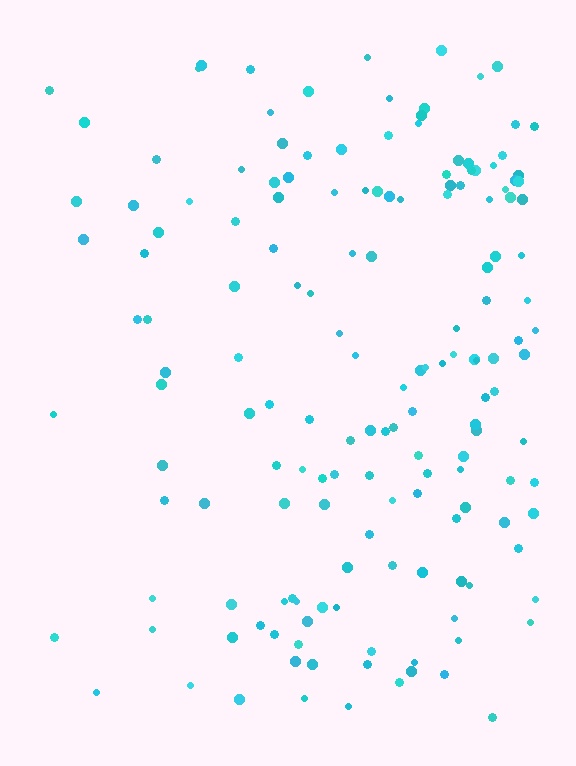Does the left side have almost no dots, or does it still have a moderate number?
Still a moderate number, just noticeably fewer than the right.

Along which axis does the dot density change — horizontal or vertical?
Horizontal.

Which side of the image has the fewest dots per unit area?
The left.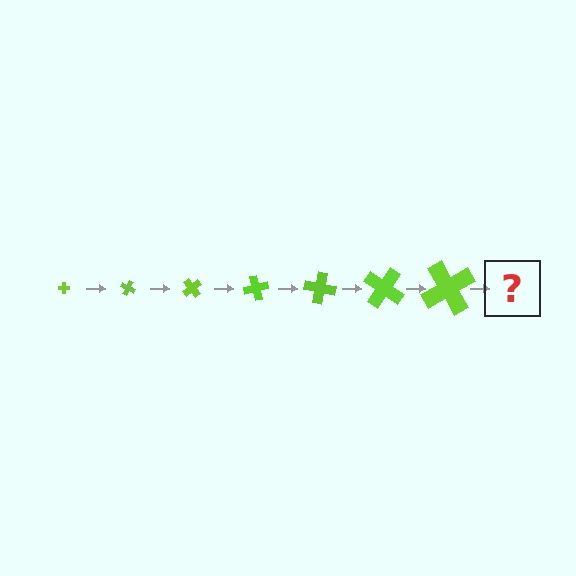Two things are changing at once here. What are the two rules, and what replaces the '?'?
The two rules are that the cross grows larger each step and it rotates 25 degrees each step. The '?' should be a cross, larger than the previous one and rotated 175 degrees from the start.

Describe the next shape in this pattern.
It should be a cross, larger than the previous one and rotated 175 degrees from the start.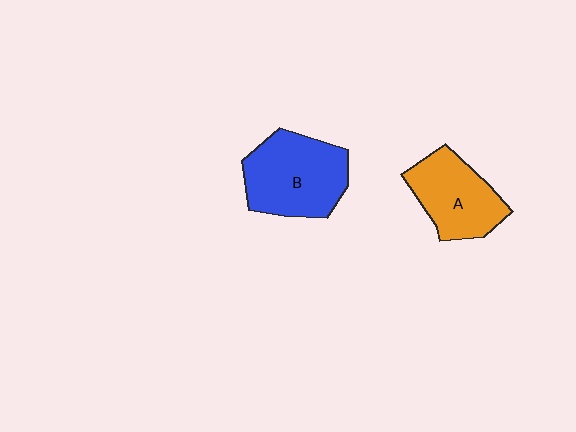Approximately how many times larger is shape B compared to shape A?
Approximately 1.2 times.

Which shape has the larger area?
Shape B (blue).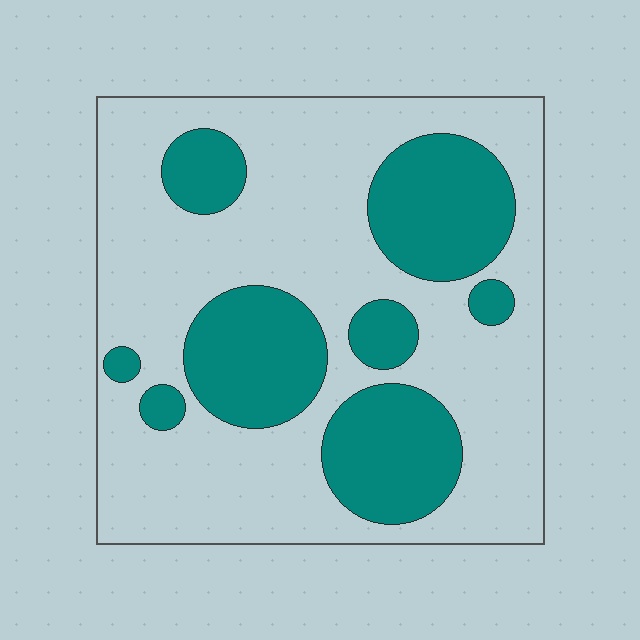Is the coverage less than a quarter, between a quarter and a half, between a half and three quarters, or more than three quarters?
Between a quarter and a half.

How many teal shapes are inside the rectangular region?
8.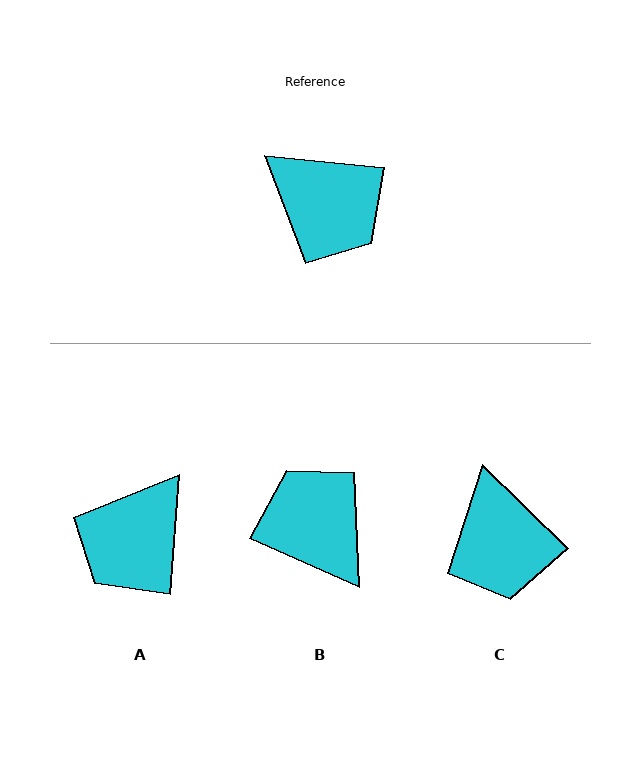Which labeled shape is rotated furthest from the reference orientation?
B, about 162 degrees away.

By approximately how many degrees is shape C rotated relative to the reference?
Approximately 39 degrees clockwise.